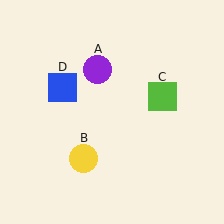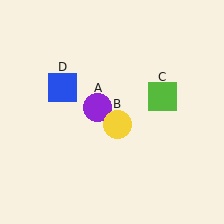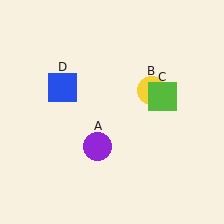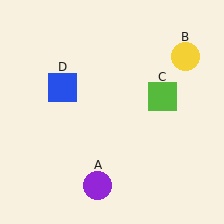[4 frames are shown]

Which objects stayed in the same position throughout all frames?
Lime square (object C) and blue square (object D) remained stationary.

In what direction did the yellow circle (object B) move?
The yellow circle (object B) moved up and to the right.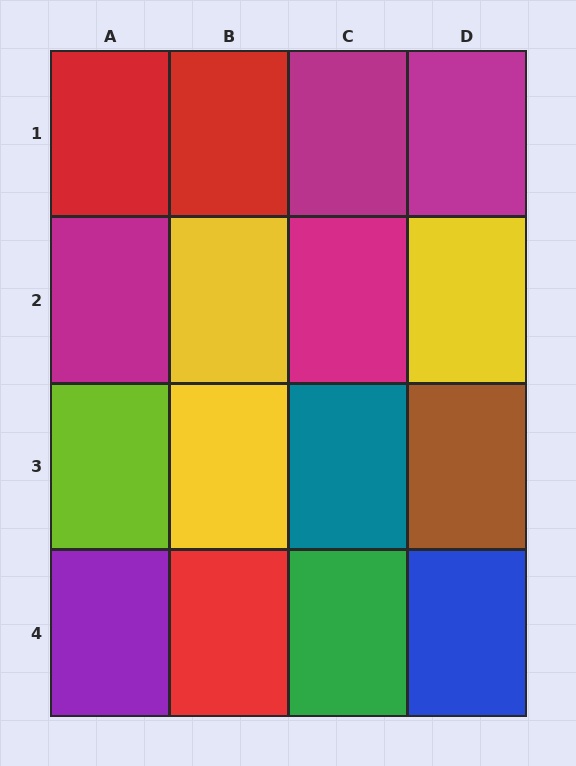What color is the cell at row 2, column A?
Magenta.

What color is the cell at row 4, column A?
Purple.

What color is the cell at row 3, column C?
Teal.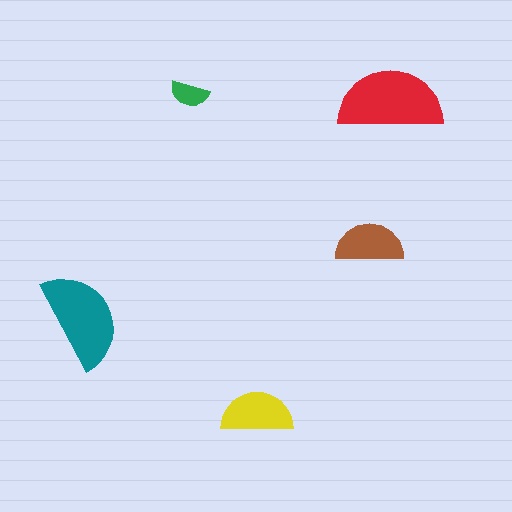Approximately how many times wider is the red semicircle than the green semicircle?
About 2.5 times wider.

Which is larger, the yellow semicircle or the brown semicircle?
The yellow one.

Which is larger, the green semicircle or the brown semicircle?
The brown one.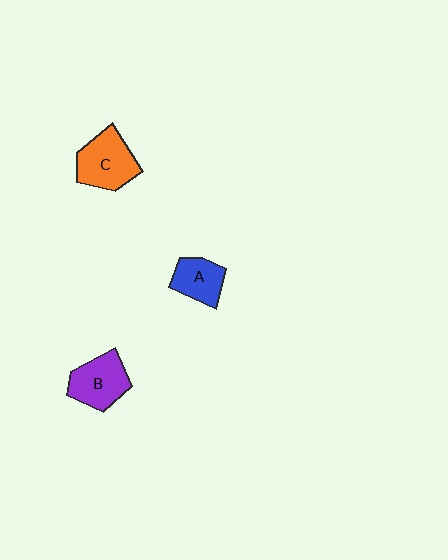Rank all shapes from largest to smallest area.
From largest to smallest: C (orange), B (purple), A (blue).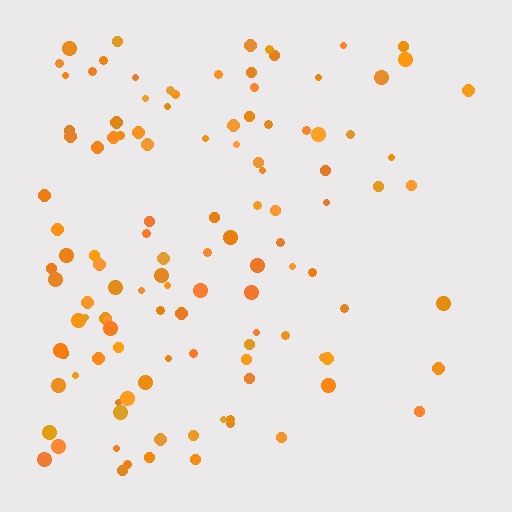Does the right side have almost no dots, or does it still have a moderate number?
Still a moderate number, just noticeably fewer than the left.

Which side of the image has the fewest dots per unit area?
The right.